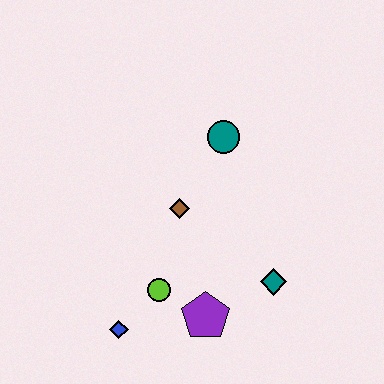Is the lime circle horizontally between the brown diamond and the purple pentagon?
No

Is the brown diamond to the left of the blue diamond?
No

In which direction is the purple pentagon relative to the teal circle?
The purple pentagon is below the teal circle.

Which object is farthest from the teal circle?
The blue diamond is farthest from the teal circle.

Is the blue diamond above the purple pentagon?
No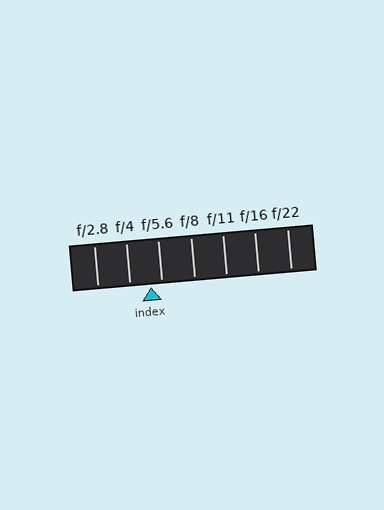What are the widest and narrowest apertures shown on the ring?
The widest aperture shown is f/2.8 and the narrowest is f/22.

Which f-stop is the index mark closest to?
The index mark is closest to f/5.6.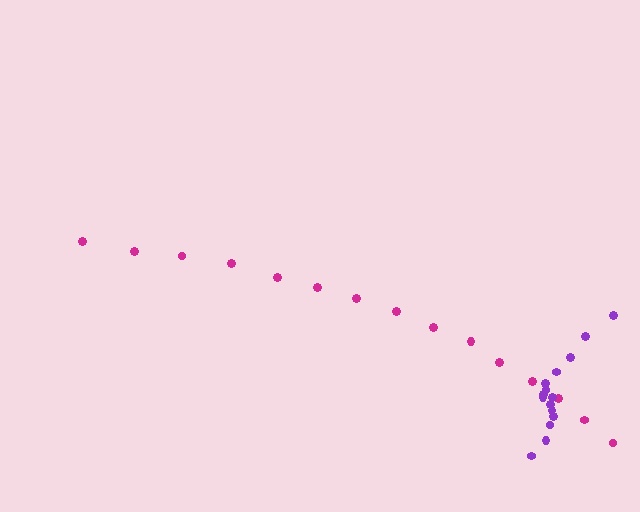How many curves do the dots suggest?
There are 2 distinct paths.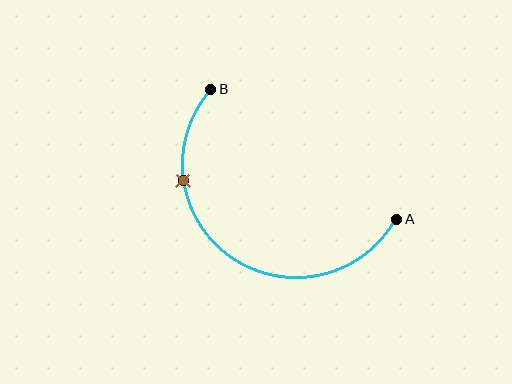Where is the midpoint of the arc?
The arc midpoint is the point on the curve farthest from the straight line joining A and B. It sits below and to the left of that line.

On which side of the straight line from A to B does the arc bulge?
The arc bulges below and to the left of the straight line connecting A and B.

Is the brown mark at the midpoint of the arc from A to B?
No. The brown mark lies on the arc but is closer to endpoint B. The arc midpoint would be at the point on the curve equidistant along the arc from both A and B.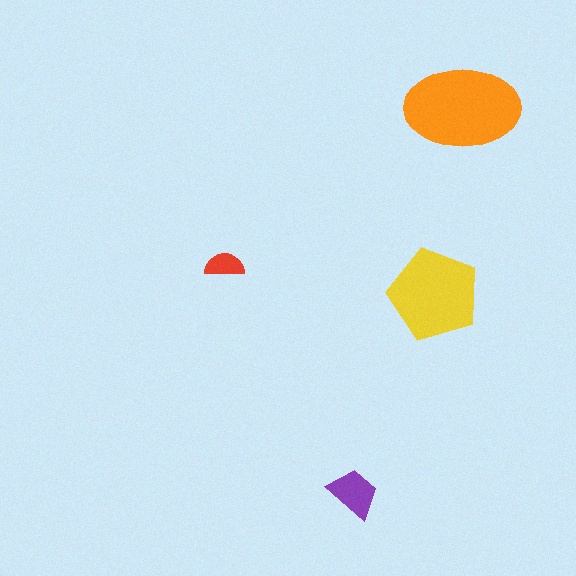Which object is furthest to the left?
The red semicircle is leftmost.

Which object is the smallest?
The red semicircle.